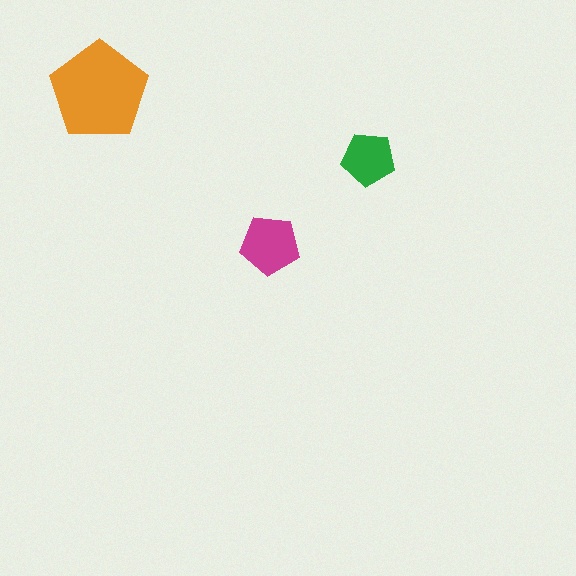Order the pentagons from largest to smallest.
the orange one, the magenta one, the green one.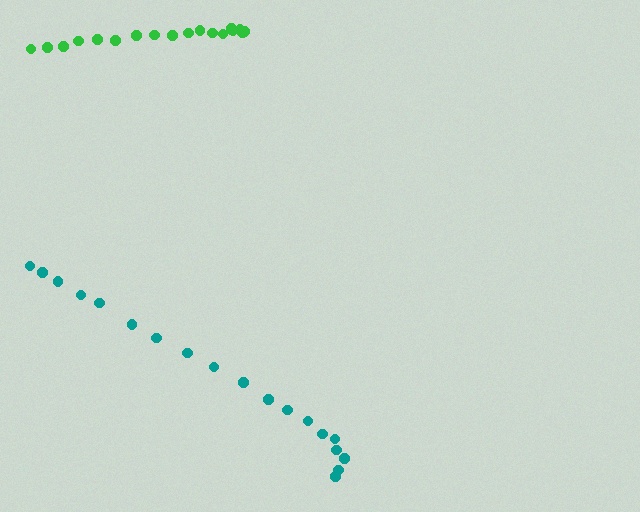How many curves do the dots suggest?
There are 2 distinct paths.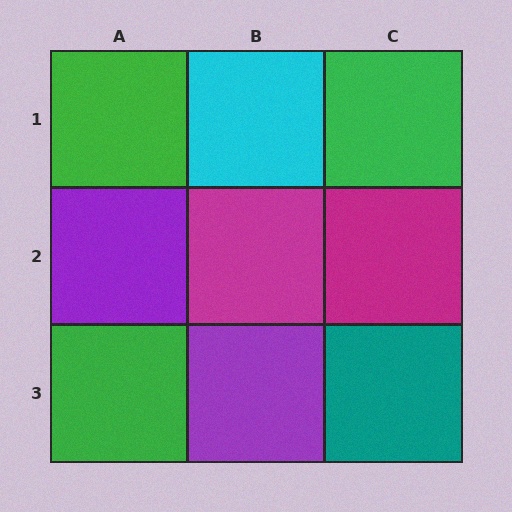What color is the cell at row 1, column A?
Green.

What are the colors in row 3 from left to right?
Green, purple, teal.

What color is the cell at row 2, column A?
Purple.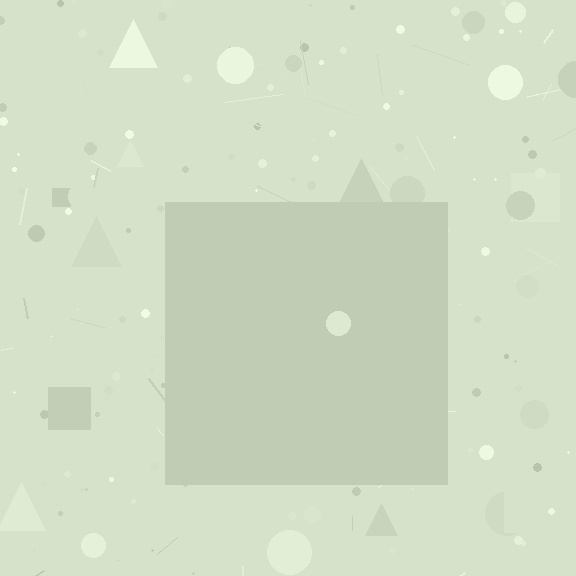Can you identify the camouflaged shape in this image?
The camouflaged shape is a square.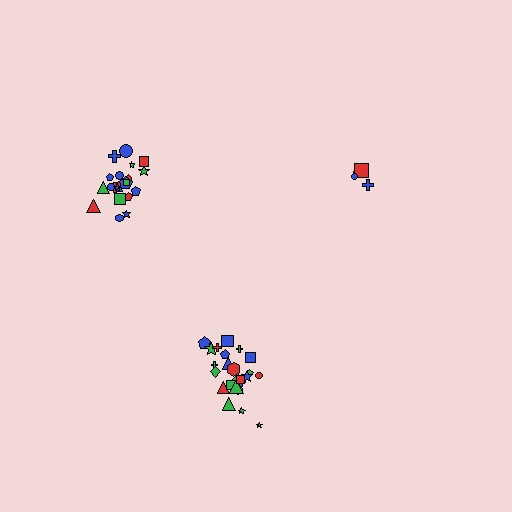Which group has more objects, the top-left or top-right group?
The top-left group.